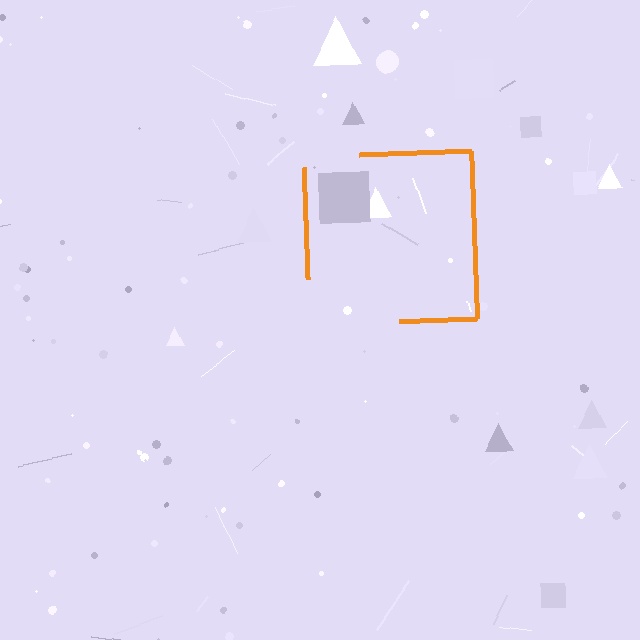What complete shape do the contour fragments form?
The contour fragments form a square.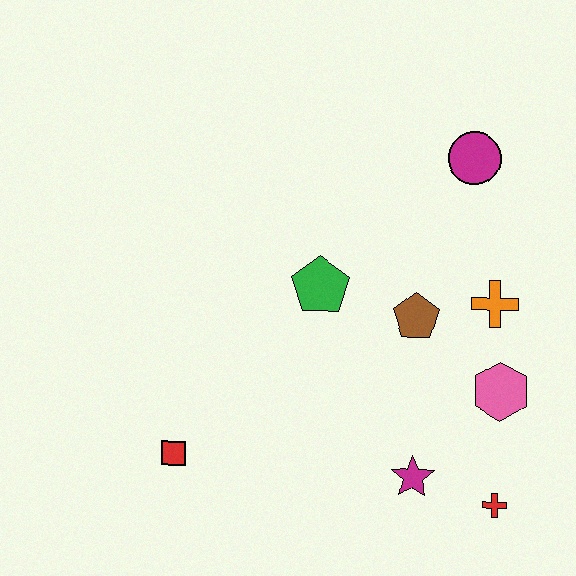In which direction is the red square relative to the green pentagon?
The red square is below the green pentagon.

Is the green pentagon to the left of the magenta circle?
Yes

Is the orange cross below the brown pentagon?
No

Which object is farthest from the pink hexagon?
The red square is farthest from the pink hexagon.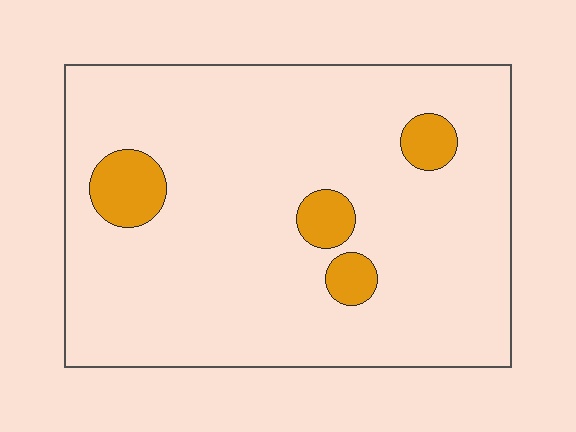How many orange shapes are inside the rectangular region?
4.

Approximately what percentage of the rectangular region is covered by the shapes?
Approximately 10%.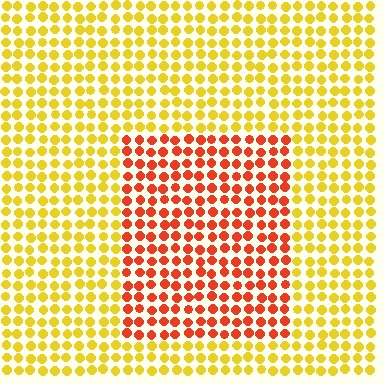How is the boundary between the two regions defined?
The boundary is defined purely by a slight shift in hue (about 46 degrees). Spacing, size, and orientation are identical on both sides.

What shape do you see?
I see a rectangle.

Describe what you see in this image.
The image is filled with small yellow elements in a uniform arrangement. A rectangle-shaped region is visible where the elements are tinted to a slightly different hue, forming a subtle color boundary.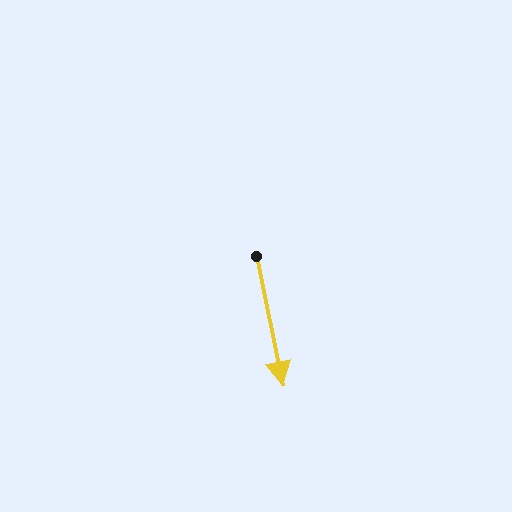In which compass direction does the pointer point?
South.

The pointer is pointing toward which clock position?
Roughly 6 o'clock.